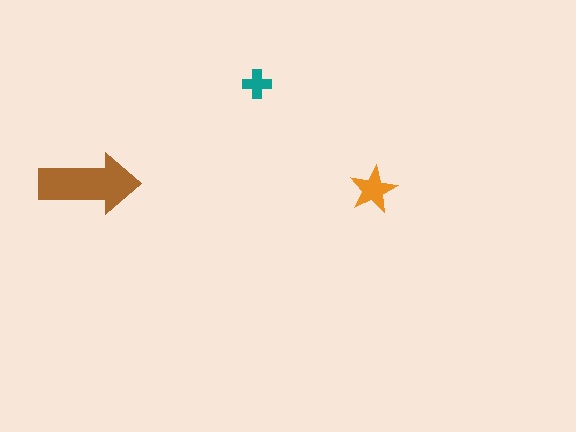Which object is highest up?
The teal cross is topmost.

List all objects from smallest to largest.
The teal cross, the orange star, the brown arrow.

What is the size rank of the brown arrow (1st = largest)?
1st.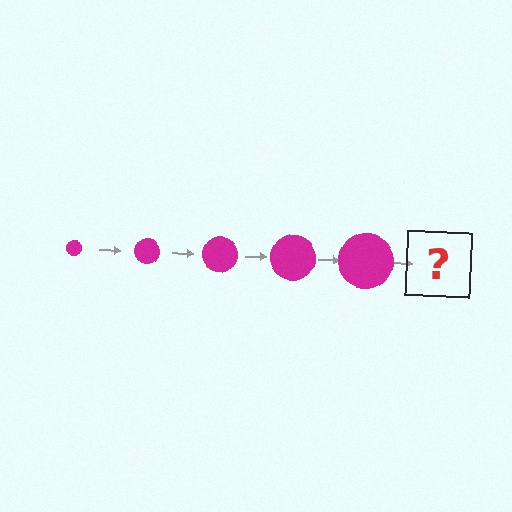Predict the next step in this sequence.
The next step is a magenta circle, larger than the previous one.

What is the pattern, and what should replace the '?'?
The pattern is that the circle gets progressively larger each step. The '?' should be a magenta circle, larger than the previous one.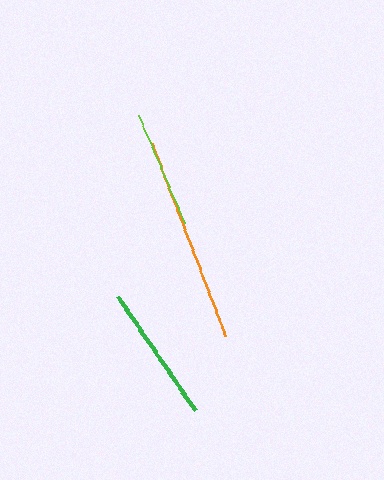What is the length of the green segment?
The green segment is approximately 137 pixels long.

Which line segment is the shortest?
The lime line is the shortest at approximately 117 pixels.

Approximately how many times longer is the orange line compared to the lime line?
The orange line is approximately 1.8 times the length of the lime line.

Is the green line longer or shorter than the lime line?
The green line is longer than the lime line.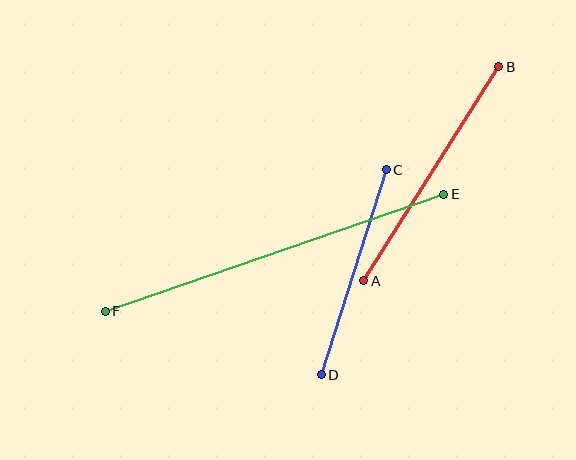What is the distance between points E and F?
The distance is approximately 358 pixels.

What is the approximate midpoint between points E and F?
The midpoint is at approximately (275, 253) pixels.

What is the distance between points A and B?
The distance is approximately 253 pixels.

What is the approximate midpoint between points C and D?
The midpoint is at approximately (354, 272) pixels.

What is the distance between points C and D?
The distance is approximately 215 pixels.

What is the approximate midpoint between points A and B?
The midpoint is at approximately (431, 174) pixels.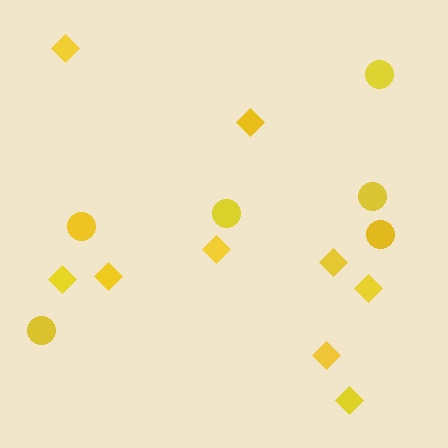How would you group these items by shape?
There are 2 groups: one group of circles (6) and one group of diamonds (9).